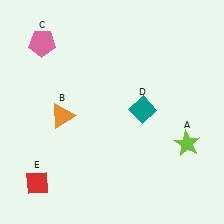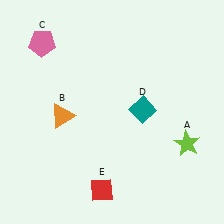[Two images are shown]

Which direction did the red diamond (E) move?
The red diamond (E) moved right.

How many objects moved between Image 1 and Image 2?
1 object moved between the two images.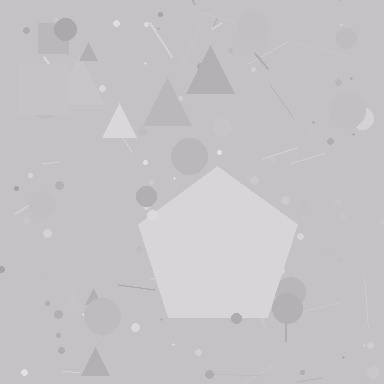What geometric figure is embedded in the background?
A pentagon is embedded in the background.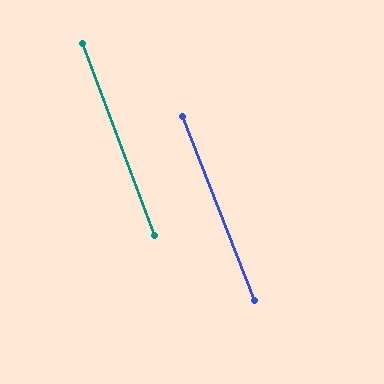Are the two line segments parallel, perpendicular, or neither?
Parallel — their directions differ by only 0.9°.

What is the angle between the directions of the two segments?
Approximately 1 degree.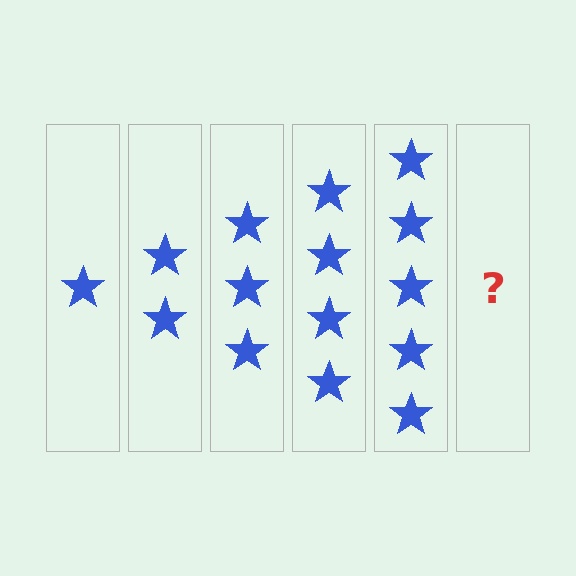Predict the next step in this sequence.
The next step is 6 stars.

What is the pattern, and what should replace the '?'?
The pattern is that each step adds one more star. The '?' should be 6 stars.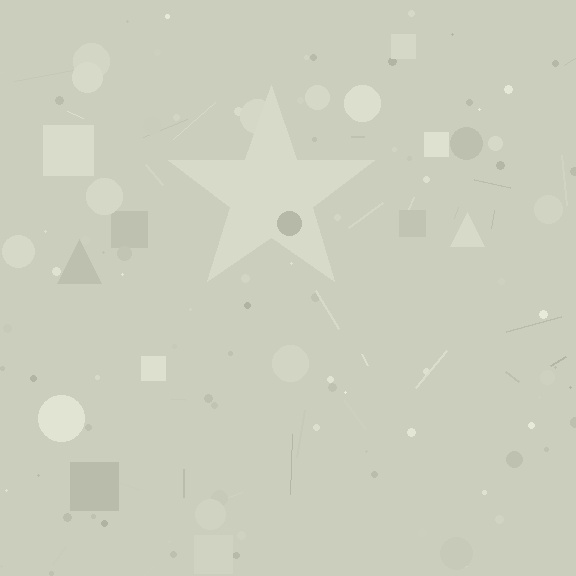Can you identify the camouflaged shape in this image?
The camouflaged shape is a star.